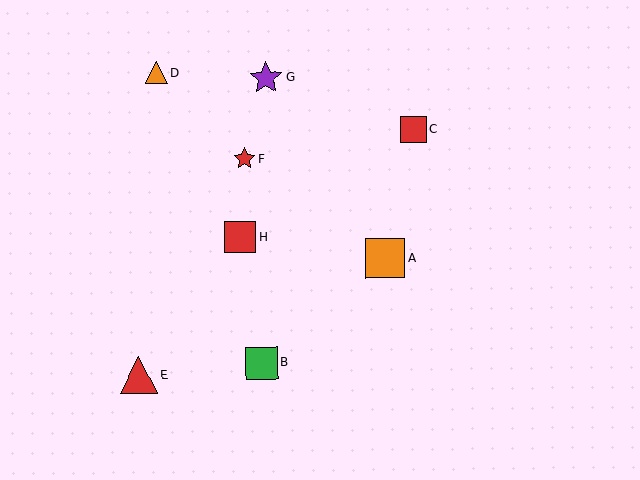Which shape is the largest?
The orange square (labeled A) is the largest.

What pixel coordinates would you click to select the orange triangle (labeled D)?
Click at (157, 72) to select the orange triangle D.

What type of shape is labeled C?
Shape C is a red square.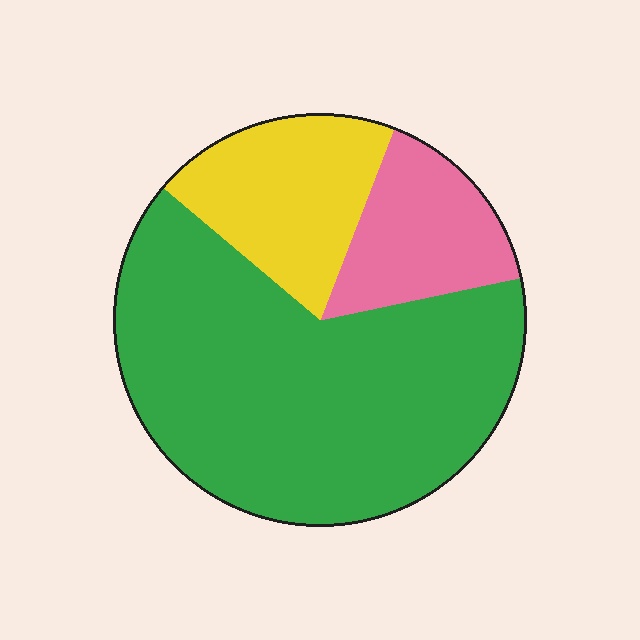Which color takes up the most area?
Green, at roughly 65%.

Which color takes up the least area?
Pink, at roughly 15%.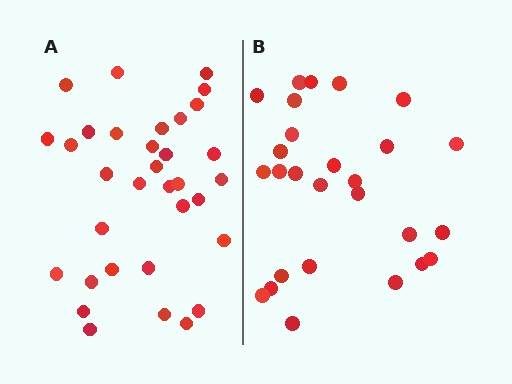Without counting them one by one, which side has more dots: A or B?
Region A (the left region) has more dots.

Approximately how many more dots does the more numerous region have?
Region A has about 6 more dots than region B.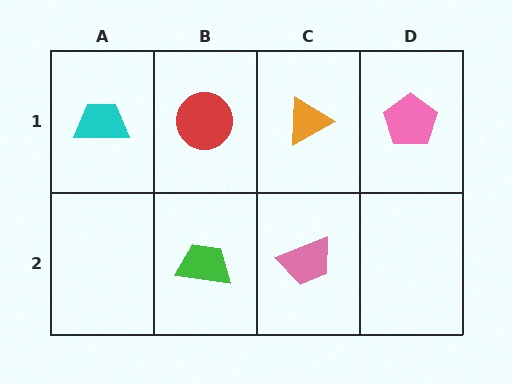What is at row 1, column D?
A pink pentagon.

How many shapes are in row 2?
2 shapes.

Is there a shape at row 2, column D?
No, that cell is empty.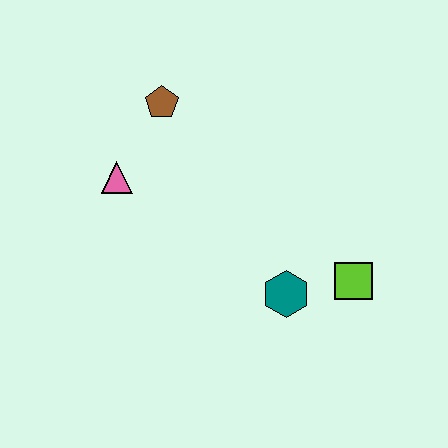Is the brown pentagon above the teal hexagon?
Yes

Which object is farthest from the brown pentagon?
The lime square is farthest from the brown pentagon.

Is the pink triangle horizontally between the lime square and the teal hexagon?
No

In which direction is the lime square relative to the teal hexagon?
The lime square is to the right of the teal hexagon.